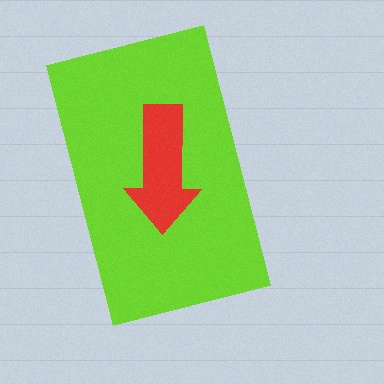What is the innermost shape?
The red arrow.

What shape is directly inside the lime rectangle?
The red arrow.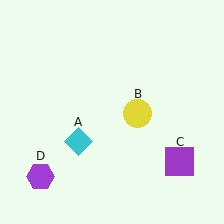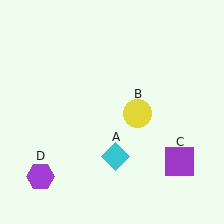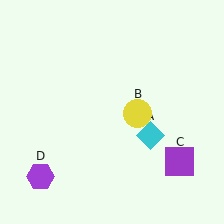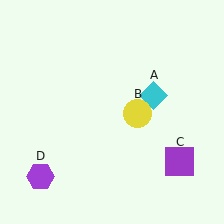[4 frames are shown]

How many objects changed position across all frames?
1 object changed position: cyan diamond (object A).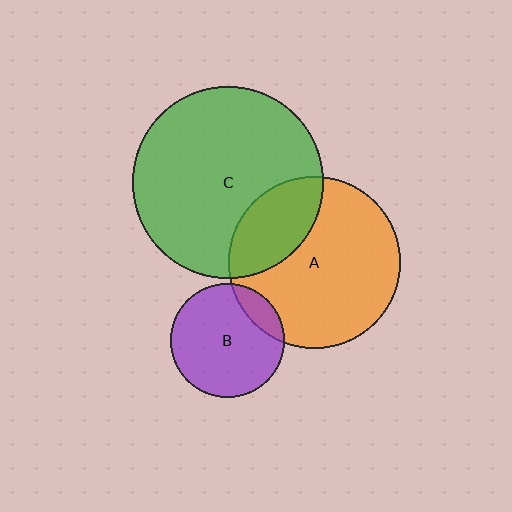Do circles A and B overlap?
Yes.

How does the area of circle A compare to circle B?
Approximately 2.3 times.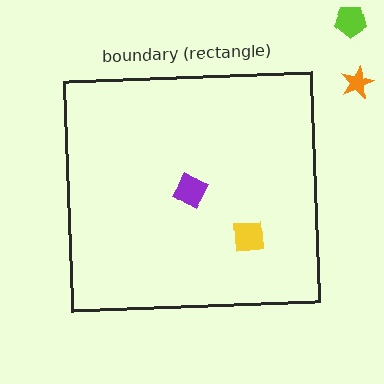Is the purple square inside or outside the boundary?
Inside.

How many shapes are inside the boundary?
2 inside, 2 outside.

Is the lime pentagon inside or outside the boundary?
Outside.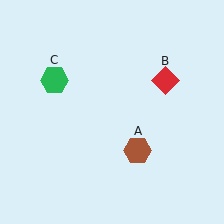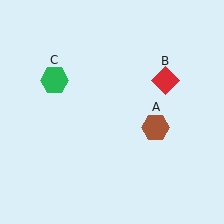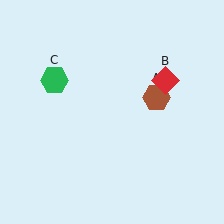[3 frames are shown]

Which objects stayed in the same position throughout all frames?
Red diamond (object B) and green hexagon (object C) remained stationary.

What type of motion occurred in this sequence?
The brown hexagon (object A) rotated counterclockwise around the center of the scene.